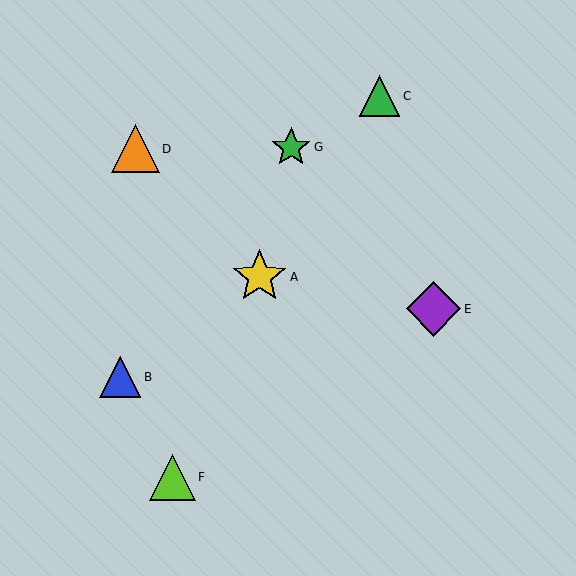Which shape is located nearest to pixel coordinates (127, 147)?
The orange triangle (labeled D) at (135, 149) is nearest to that location.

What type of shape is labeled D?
Shape D is an orange triangle.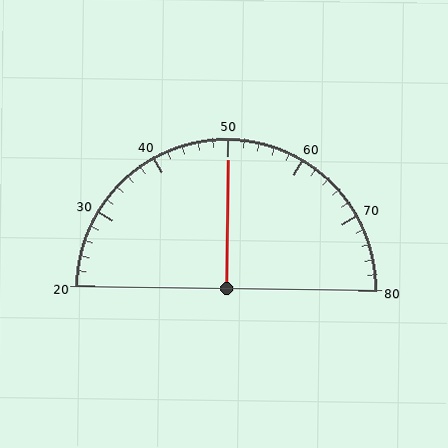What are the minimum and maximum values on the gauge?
The gauge ranges from 20 to 80.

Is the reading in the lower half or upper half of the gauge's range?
The reading is in the upper half of the range (20 to 80).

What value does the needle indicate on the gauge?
The needle indicates approximately 50.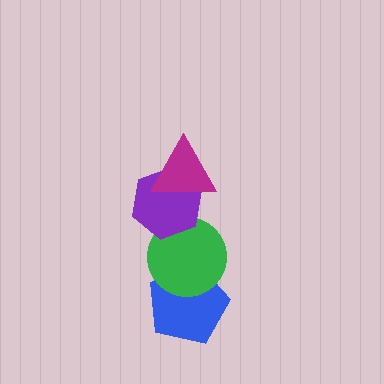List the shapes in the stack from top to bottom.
From top to bottom: the magenta triangle, the purple hexagon, the green circle, the blue pentagon.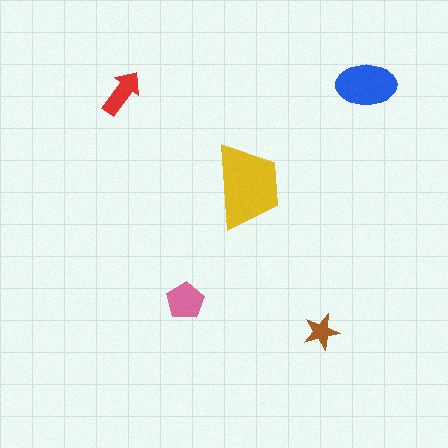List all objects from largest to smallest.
The yellow trapezoid, the blue ellipse, the pink pentagon, the red arrow, the brown star.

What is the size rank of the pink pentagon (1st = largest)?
3rd.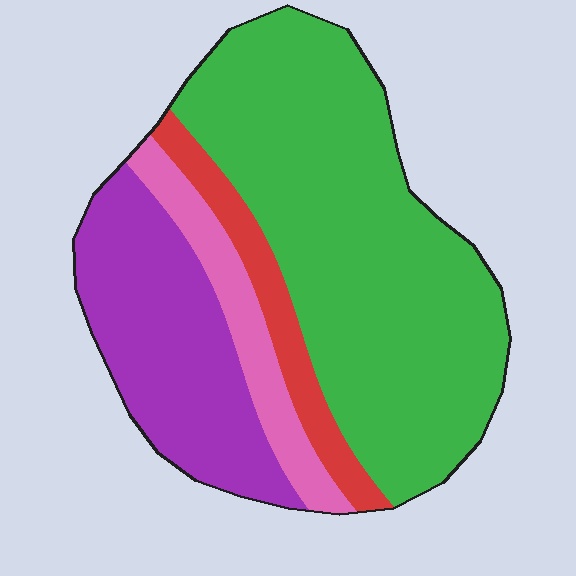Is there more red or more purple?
Purple.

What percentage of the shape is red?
Red covers 9% of the shape.